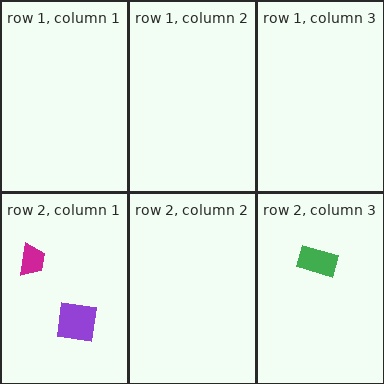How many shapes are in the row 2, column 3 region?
1.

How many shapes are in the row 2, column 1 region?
2.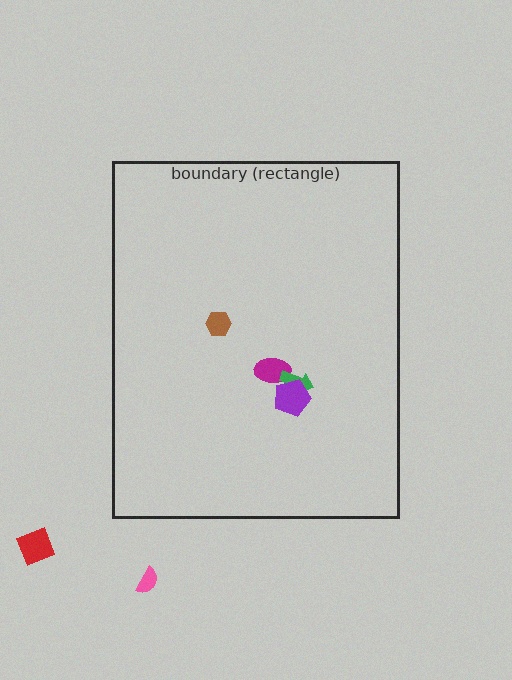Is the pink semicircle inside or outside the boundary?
Outside.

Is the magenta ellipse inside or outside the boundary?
Inside.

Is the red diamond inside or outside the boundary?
Outside.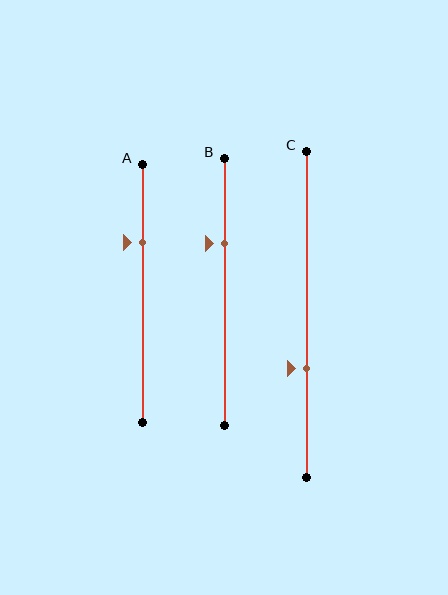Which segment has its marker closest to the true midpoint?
Segment C has its marker closest to the true midpoint.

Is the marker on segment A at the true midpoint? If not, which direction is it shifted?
No, the marker on segment A is shifted upward by about 20% of the segment length.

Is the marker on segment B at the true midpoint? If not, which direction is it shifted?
No, the marker on segment B is shifted upward by about 18% of the segment length.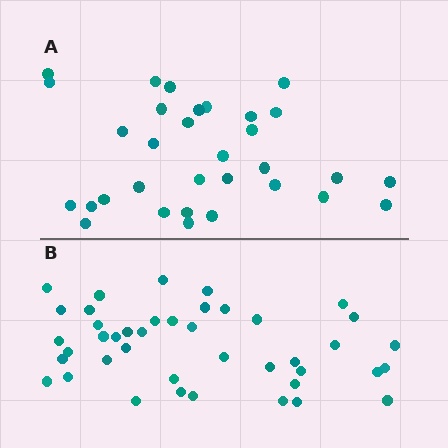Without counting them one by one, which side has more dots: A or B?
Region B (the bottom region) has more dots.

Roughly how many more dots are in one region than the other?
Region B has roughly 10 or so more dots than region A.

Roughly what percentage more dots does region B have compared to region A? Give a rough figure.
About 30% more.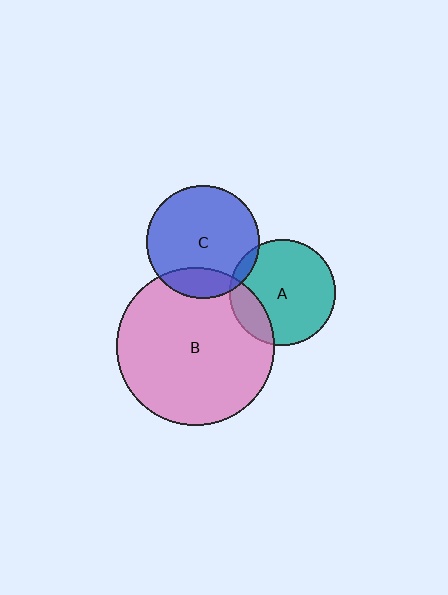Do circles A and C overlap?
Yes.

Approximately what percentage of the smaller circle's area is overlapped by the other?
Approximately 5%.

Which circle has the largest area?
Circle B (pink).